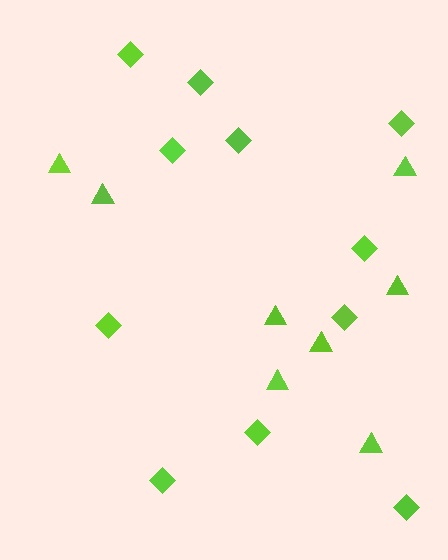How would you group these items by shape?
There are 2 groups: one group of diamonds (11) and one group of triangles (8).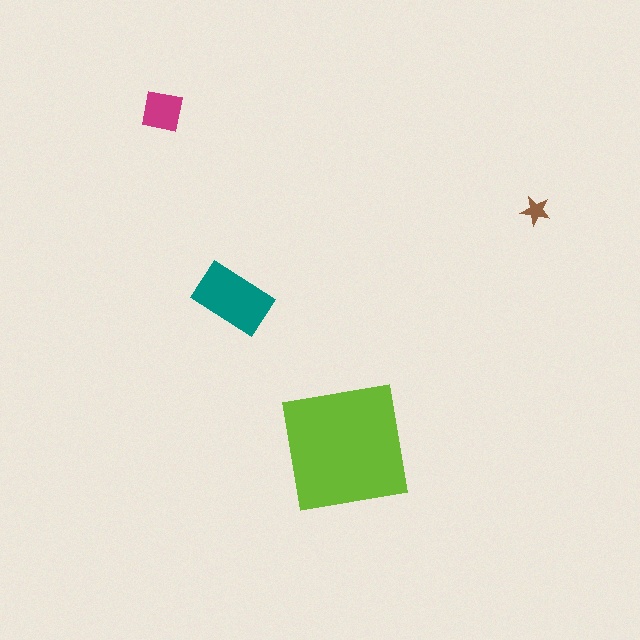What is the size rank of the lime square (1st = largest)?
1st.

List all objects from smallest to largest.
The brown star, the magenta square, the teal rectangle, the lime square.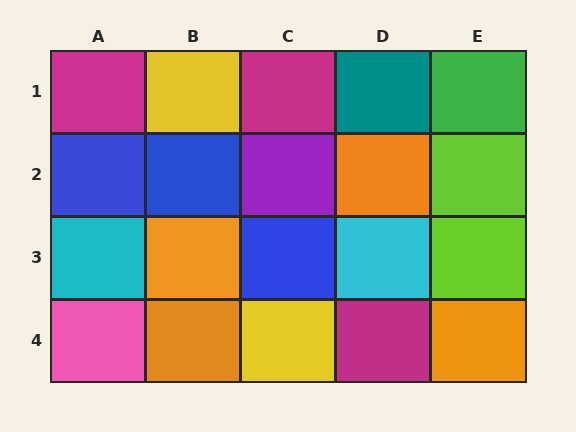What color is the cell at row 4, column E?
Orange.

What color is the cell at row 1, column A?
Magenta.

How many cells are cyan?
2 cells are cyan.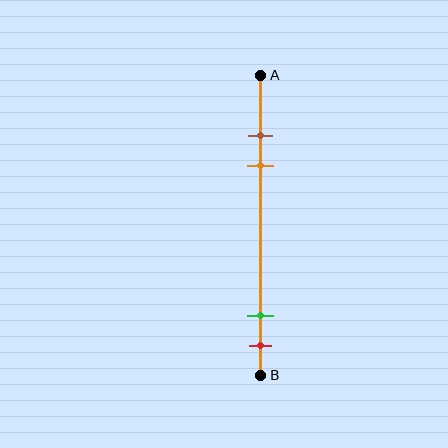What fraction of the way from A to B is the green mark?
The green mark is approximately 80% (0.8) of the way from A to B.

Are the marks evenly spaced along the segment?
No, the marks are not evenly spaced.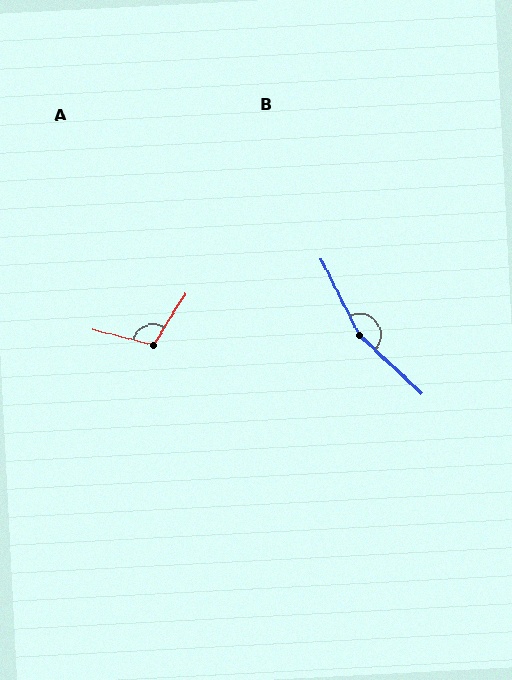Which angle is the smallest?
A, at approximately 107 degrees.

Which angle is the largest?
B, at approximately 160 degrees.